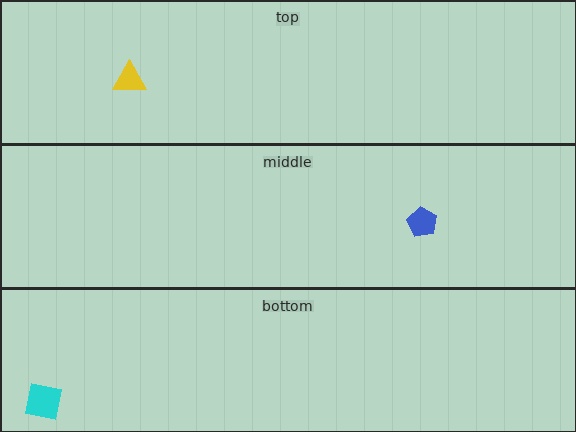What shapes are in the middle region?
The blue pentagon.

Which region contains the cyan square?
The bottom region.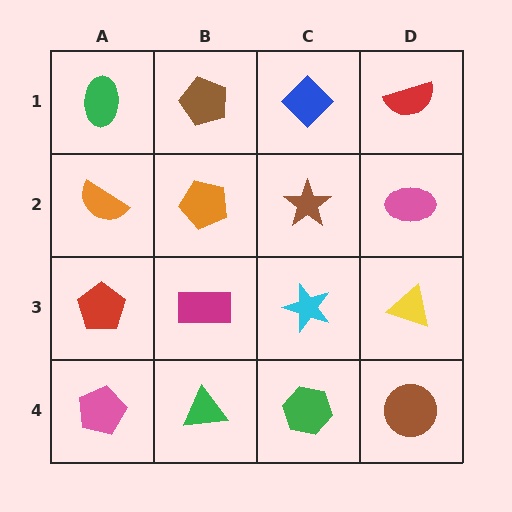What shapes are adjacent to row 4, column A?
A red pentagon (row 3, column A), a green triangle (row 4, column B).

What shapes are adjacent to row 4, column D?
A yellow triangle (row 3, column D), a green hexagon (row 4, column C).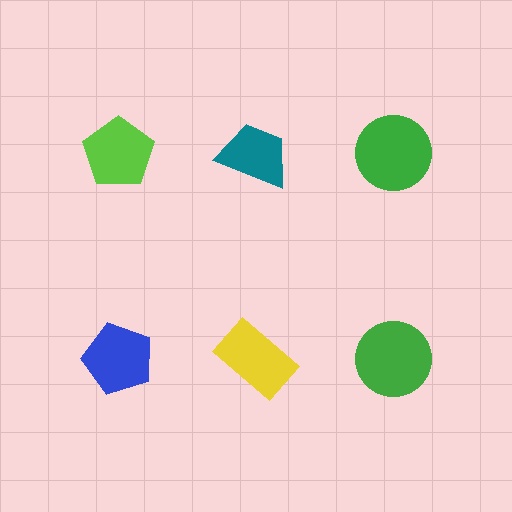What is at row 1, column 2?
A teal trapezoid.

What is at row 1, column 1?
A lime pentagon.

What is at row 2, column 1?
A blue pentagon.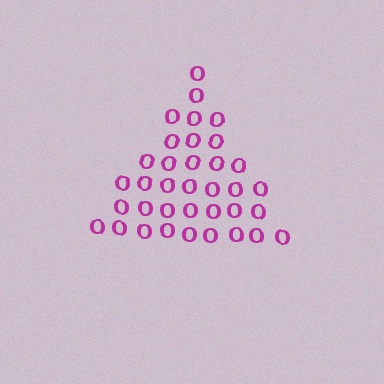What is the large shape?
The large shape is a triangle.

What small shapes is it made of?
It is made of small letter O's.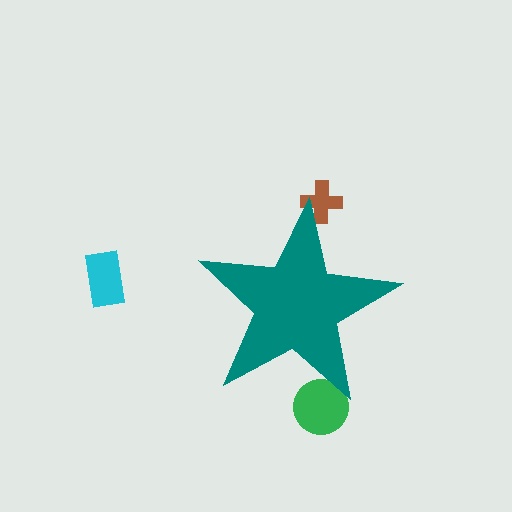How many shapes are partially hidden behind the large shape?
2 shapes are partially hidden.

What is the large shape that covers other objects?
A teal star.